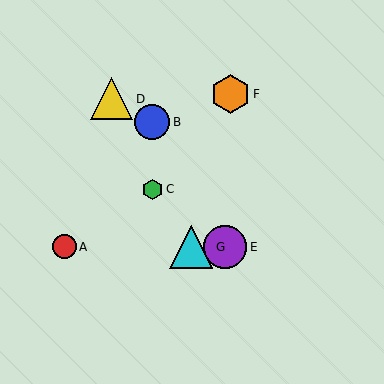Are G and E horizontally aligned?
Yes, both are at y≈247.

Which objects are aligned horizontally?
Objects A, E, G are aligned horizontally.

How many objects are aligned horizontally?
3 objects (A, E, G) are aligned horizontally.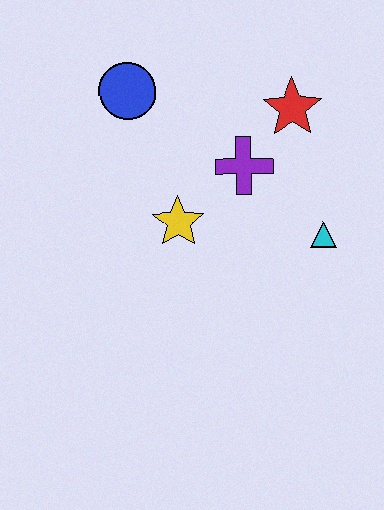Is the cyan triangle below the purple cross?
Yes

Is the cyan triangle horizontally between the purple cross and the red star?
No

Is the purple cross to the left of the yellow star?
No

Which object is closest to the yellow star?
The purple cross is closest to the yellow star.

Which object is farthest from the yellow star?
The red star is farthest from the yellow star.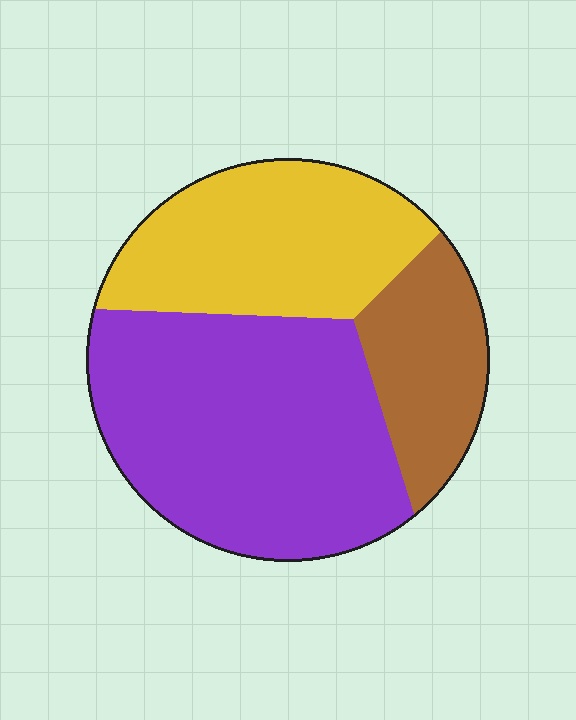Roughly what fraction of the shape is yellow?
Yellow covers about 30% of the shape.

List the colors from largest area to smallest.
From largest to smallest: purple, yellow, brown.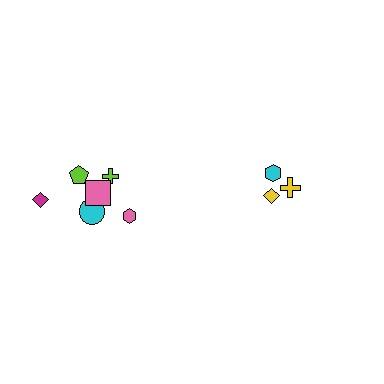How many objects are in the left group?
There are 6 objects.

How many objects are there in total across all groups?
There are 9 objects.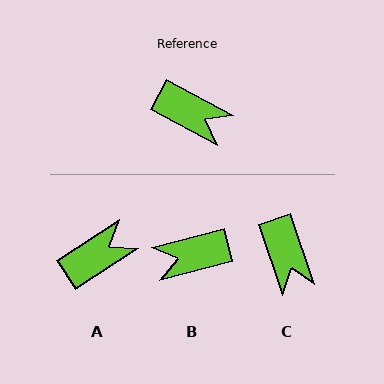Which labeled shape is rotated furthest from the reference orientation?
B, about 138 degrees away.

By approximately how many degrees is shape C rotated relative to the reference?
Approximately 43 degrees clockwise.